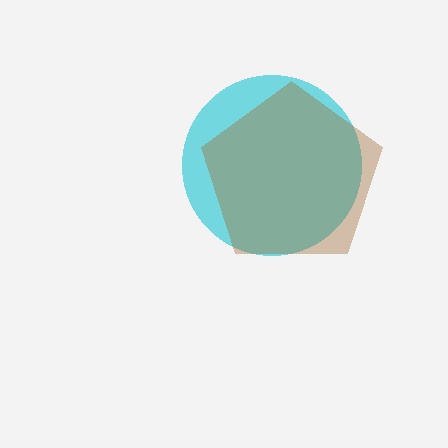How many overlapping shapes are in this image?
There are 2 overlapping shapes in the image.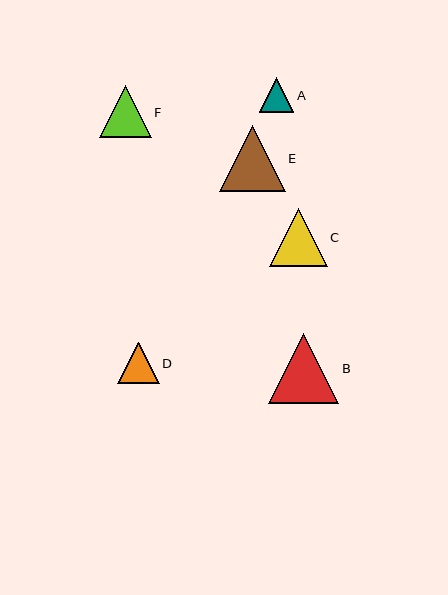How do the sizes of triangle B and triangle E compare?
Triangle B and triangle E are approximately the same size.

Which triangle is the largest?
Triangle B is the largest with a size of approximately 70 pixels.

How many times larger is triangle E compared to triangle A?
Triangle E is approximately 1.9 times the size of triangle A.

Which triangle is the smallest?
Triangle A is the smallest with a size of approximately 34 pixels.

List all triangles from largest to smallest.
From largest to smallest: B, E, C, F, D, A.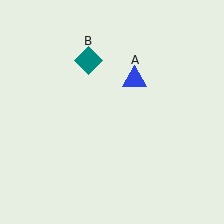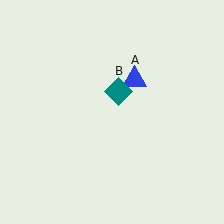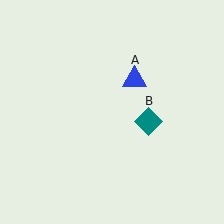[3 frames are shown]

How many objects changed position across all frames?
1 object changed position: teal diamond (object B).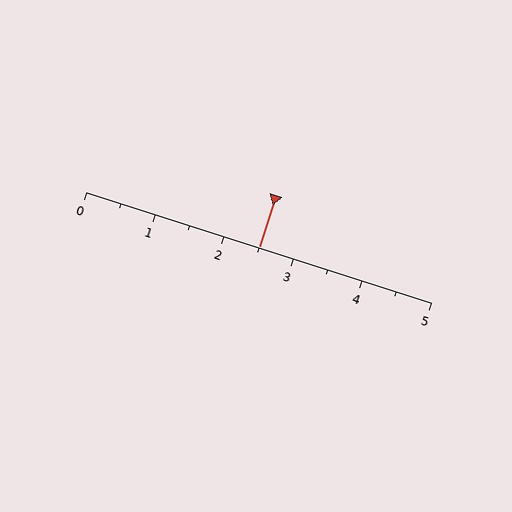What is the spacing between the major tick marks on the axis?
The major ticks are spaced 1 apart.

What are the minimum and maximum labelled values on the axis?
The axis runs from 0 to 5.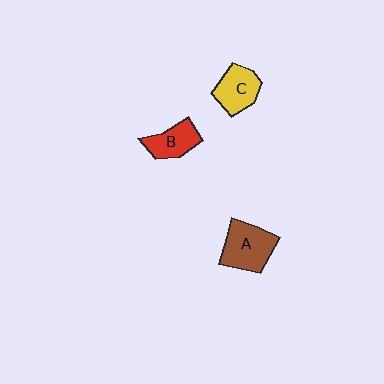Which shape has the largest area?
Shape A (brown).